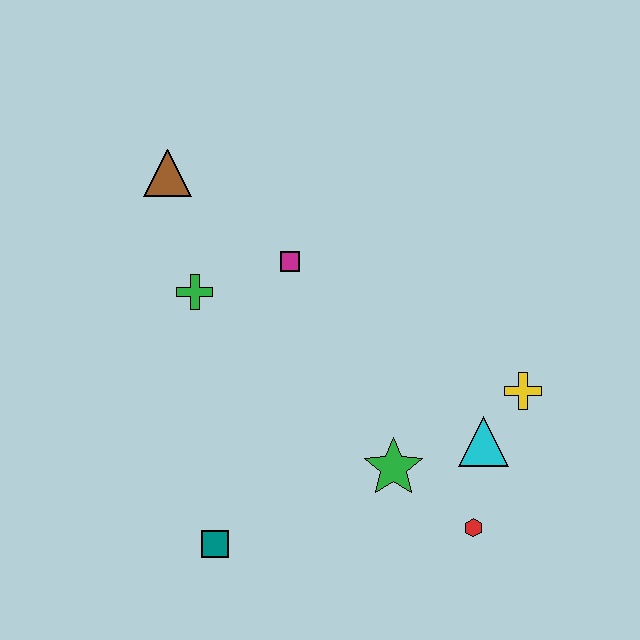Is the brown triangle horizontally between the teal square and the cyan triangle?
No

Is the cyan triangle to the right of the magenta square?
Yes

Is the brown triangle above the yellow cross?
Yes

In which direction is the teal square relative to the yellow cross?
The teal square is to the left of the yellow cross.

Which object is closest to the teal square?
The green star is closest to the teal square.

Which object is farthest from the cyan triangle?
The brown triangle is farthest from the cyan triangle.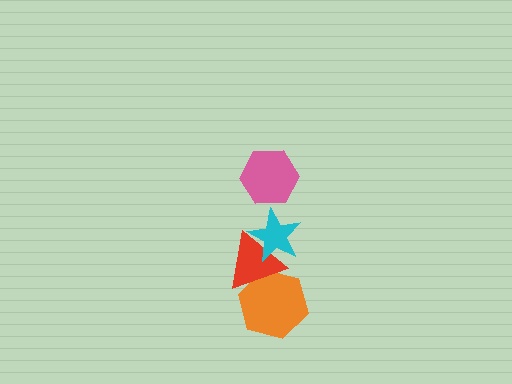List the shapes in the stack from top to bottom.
From top to bottom: the pink hexagon, the cyan star, the red triangle, the orange hexagon.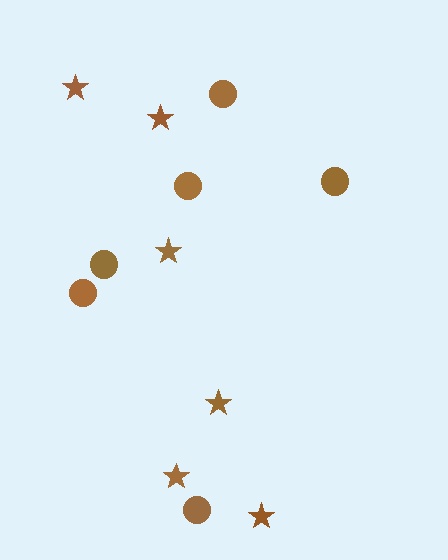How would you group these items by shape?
There are 2 groups: one group of circles (6) and one group of stars (6).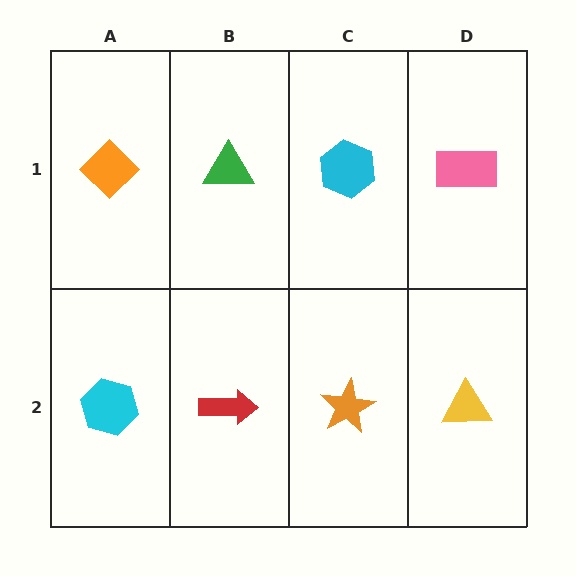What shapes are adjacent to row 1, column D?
A yellow triangle (row 2, column D), a cyan hexagon (row 1, column C).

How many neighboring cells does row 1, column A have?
2.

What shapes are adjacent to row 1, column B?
A red arrow (row 2, column B), an orange diamond (row 1, column A), a cyan hexagon (row 1, column C).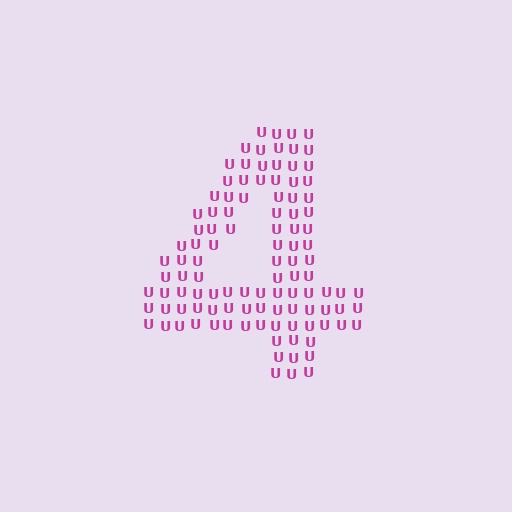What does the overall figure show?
The overall figure shows the digit 4.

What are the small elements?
The small elements are letter U's.